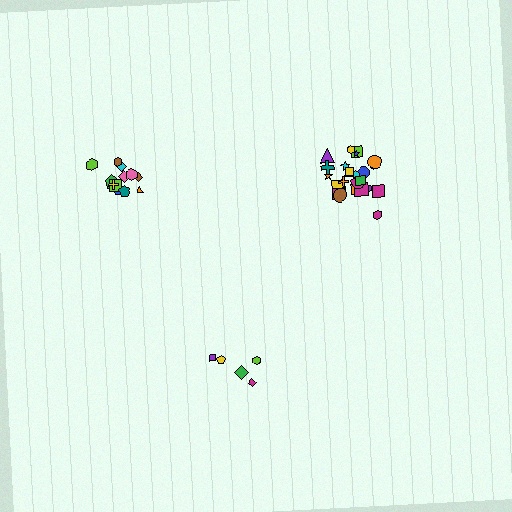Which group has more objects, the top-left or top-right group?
The top-right group.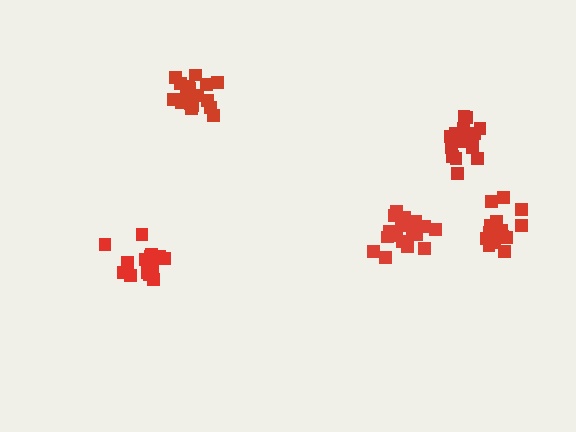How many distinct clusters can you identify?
There are 5 distinct clusters.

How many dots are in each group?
Group 1: 17 dots, Group 2: 14 dots, Group 3: 18 dots, Group 4: 18 dots, Group 5: 17 dots (84 total).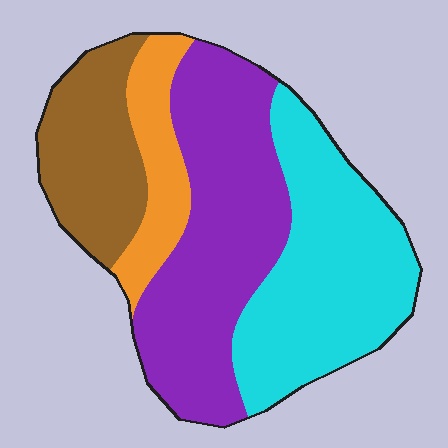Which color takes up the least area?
Orange, at roughly 10%.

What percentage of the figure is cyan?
Cyan takes up about one third (1/3) of the figure.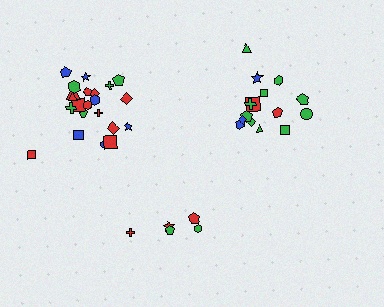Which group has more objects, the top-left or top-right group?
The top-left group.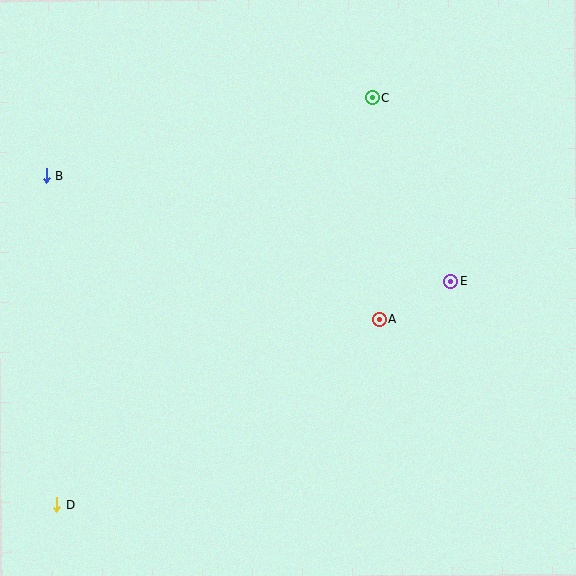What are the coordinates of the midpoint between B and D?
The midpoint between B and D is at (51, 340).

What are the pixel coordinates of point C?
Point C is at (372, 98).